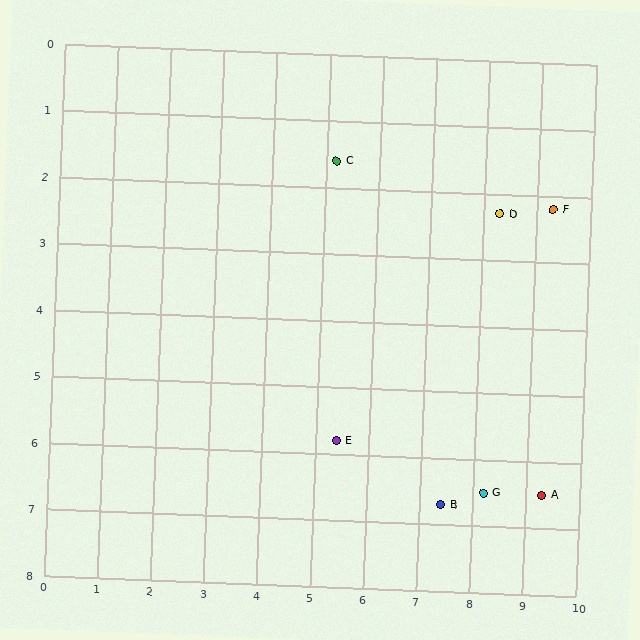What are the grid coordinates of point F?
Point F is at approximately (9.3, 2.2).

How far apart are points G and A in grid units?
Points G and A are about 1.1 grid units apart.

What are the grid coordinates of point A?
Point A is at approximately (9.3, 6.5).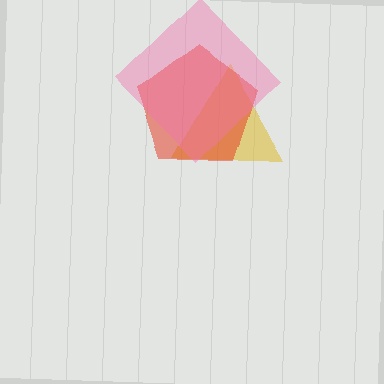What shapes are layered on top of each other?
The layered shapes are: a yellow triangle, a red pentagon, a pink diamond.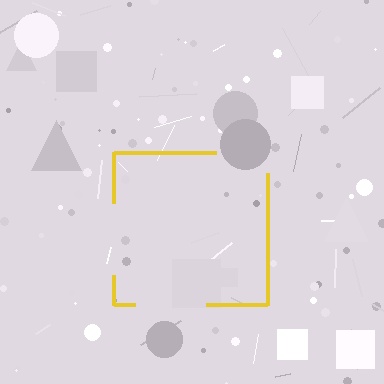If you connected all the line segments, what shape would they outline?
They would outline a square.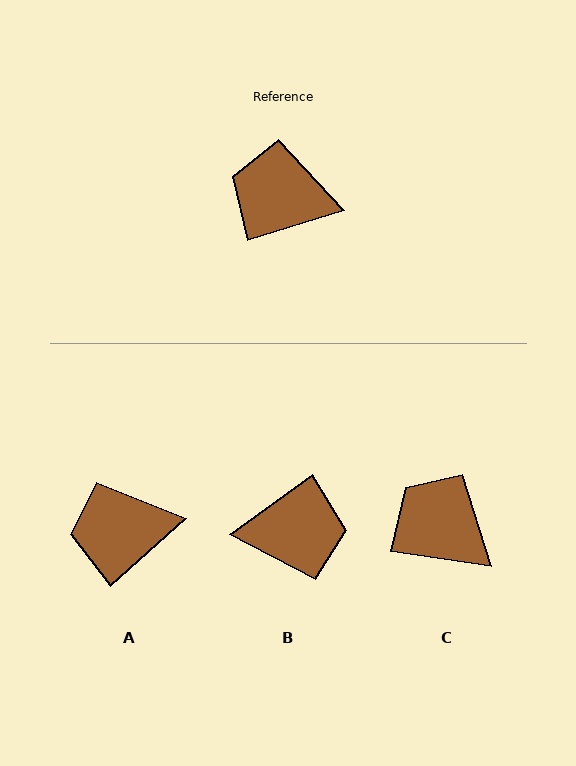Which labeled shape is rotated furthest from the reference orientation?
B, about 161 degrees away.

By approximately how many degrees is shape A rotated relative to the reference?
Approximately 25 degrees counter-clockwise.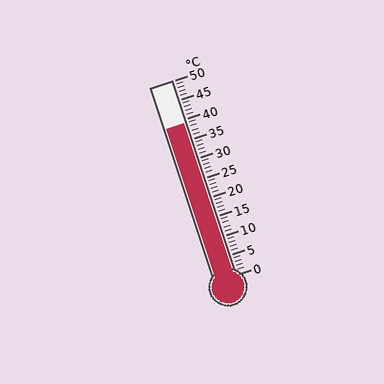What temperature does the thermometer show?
The thermometer shows approximately 39°C.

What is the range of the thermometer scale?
The thermometer scale ranges from 0°C to 50°C.